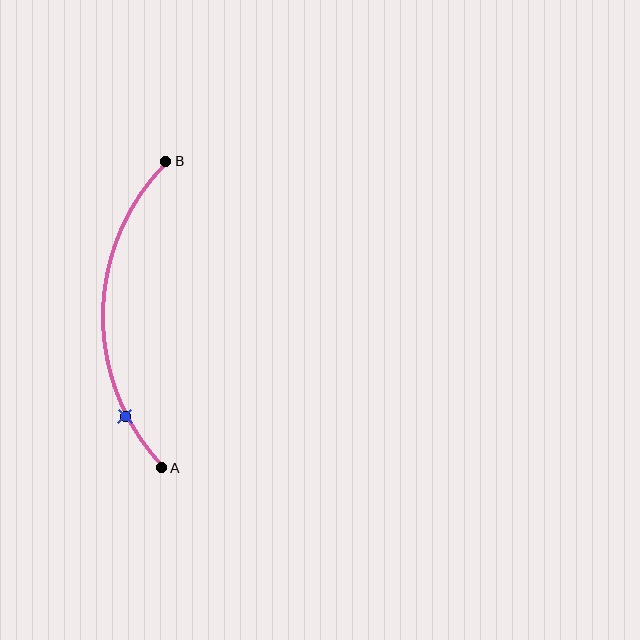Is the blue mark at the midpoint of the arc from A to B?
No. The blue mark lies on the arc but is closer to endpoint A. The arc midpoint would be at the point on the curve equidistant along the arc from both A and B.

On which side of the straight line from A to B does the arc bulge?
The arc bulges to the left of the straight line connecting A and B.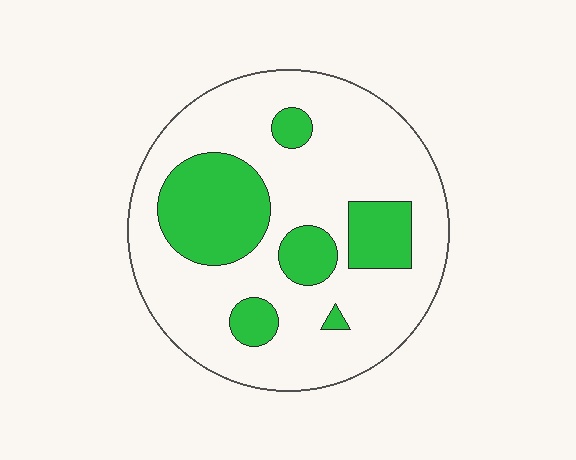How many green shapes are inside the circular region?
6.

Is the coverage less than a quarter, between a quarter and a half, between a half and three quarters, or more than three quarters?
Between a quarter and a half.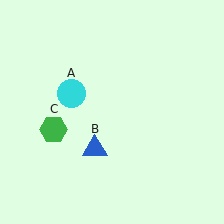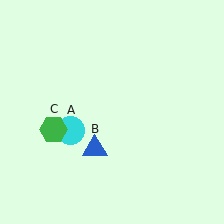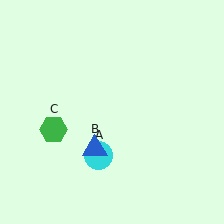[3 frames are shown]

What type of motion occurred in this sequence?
The cyan circle (object A) rotated counterclockwise around the center of the scene.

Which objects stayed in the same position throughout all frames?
Blue triangle (object B) and green hexagon (object C) remained stationary.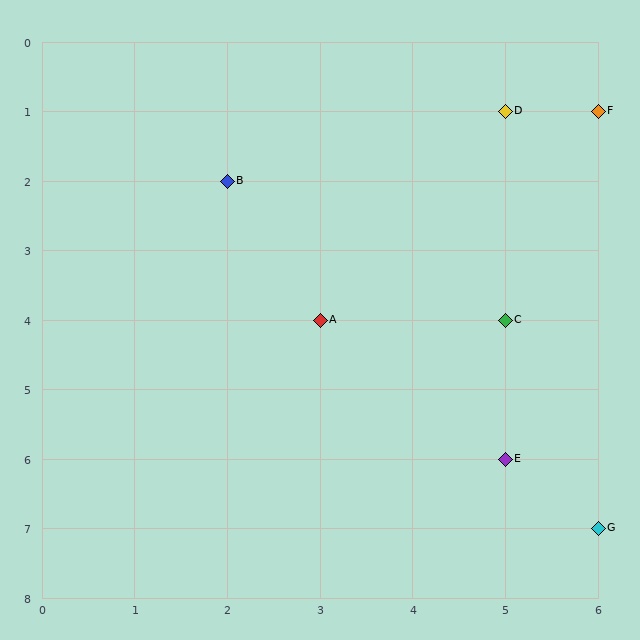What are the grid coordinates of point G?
Point G is at grid coordinates (6, 7).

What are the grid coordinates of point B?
Point B is at grid coordinates (2, 2).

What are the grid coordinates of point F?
Point F is at grid coordinates (6, 1).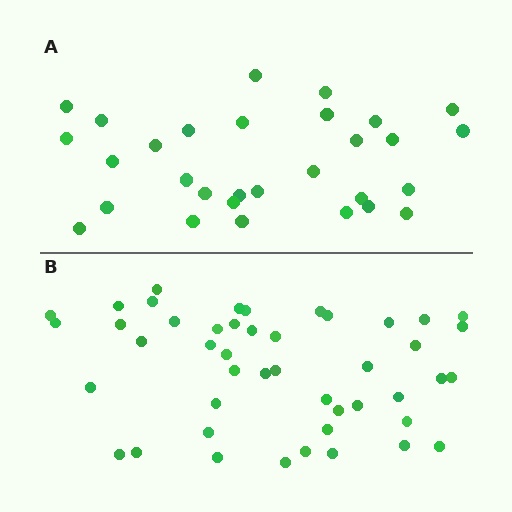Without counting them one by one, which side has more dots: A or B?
Region B (the bottom region) has more dots.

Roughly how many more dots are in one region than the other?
Region B has approximately 15 more dots than region A.